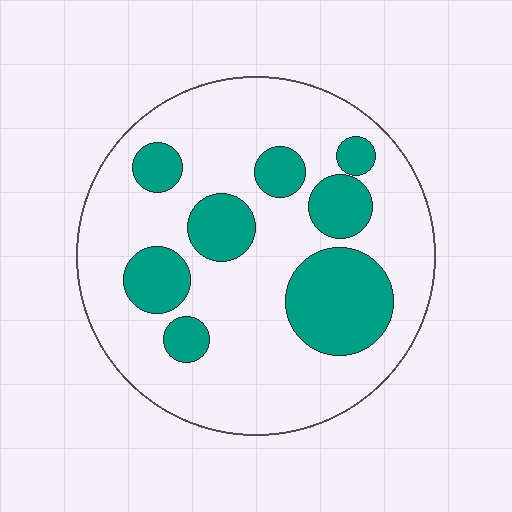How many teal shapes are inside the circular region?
8.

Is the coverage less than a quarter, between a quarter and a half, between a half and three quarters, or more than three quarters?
Between a quarter and a half.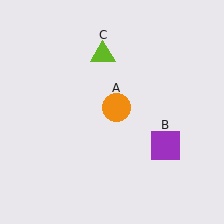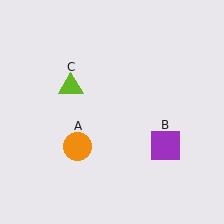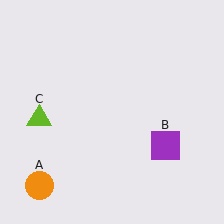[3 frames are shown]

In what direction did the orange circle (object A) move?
The orange circle (object A) moved down and to the left.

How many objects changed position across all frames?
2 objects changed position: orange circle (object A), lime triangle (object C).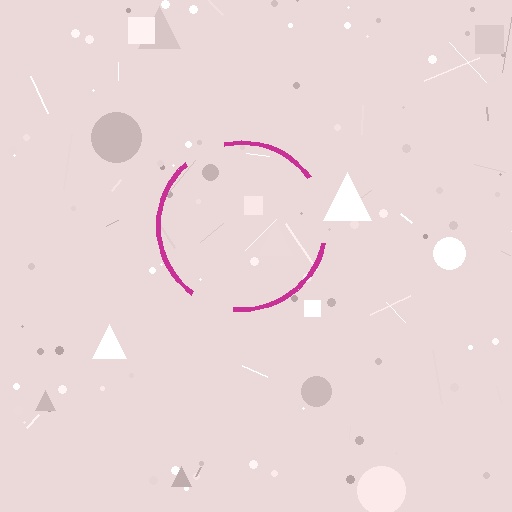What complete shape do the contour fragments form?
The contour fragments form a circle.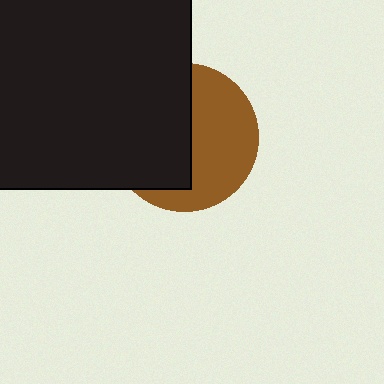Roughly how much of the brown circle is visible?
About half of it is visible (roughly 50%).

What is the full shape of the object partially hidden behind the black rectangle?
The partially hidden object is a brown circle.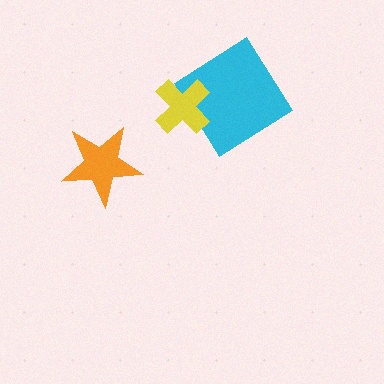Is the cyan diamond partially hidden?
Yes, it is partially covered by another shape.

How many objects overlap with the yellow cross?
1 object overlaps with the yellow cross.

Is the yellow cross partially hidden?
No, no other shape covers it.